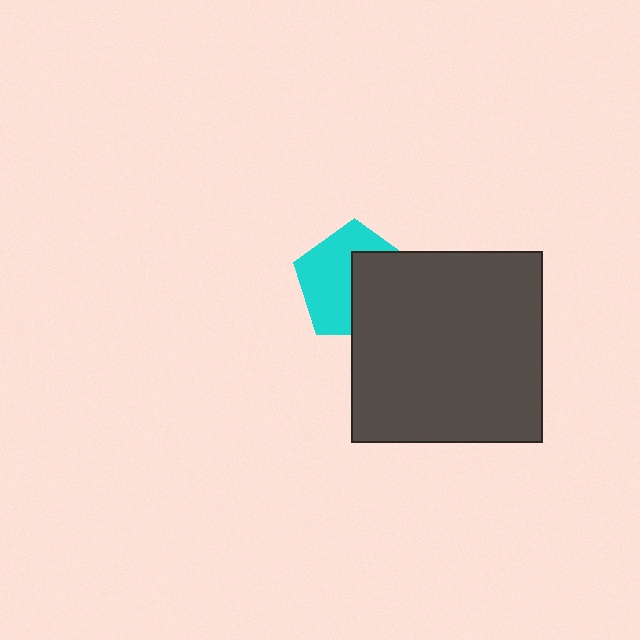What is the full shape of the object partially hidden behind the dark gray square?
The partially hidden object is a cyan pentagon.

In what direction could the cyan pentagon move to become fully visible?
The cyan pentagon could move left. That would shift it out from behind the dark gray square entirely.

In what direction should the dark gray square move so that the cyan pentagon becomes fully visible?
The dark gray square should move right. That is the shortest direction to clear the overlap and leave the cyan pentagon fully visible.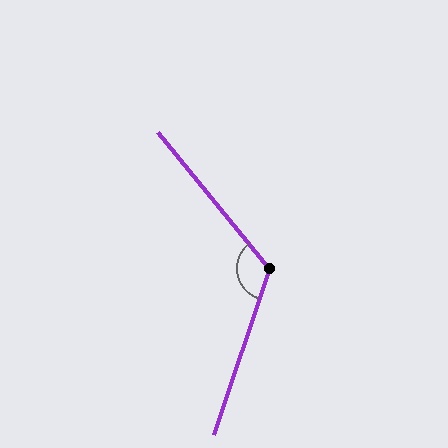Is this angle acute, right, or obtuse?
It is obtuse.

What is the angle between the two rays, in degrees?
Approximately 122 degrees.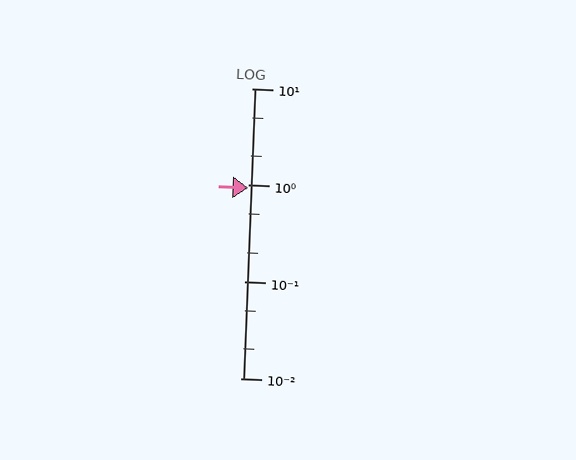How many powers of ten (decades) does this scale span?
The scale spans 3 decades, from 0.01 to 10.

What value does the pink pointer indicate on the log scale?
The pointer indicates approximately 0.93.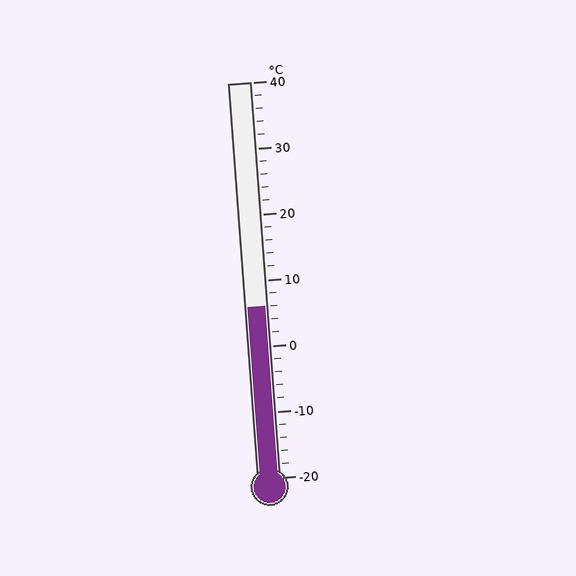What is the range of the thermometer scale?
The thermometer scale ranges from -20°C to 40°C.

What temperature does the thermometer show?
The thermometer shows approximately 6°C.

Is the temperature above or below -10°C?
The temperature is above -10°C.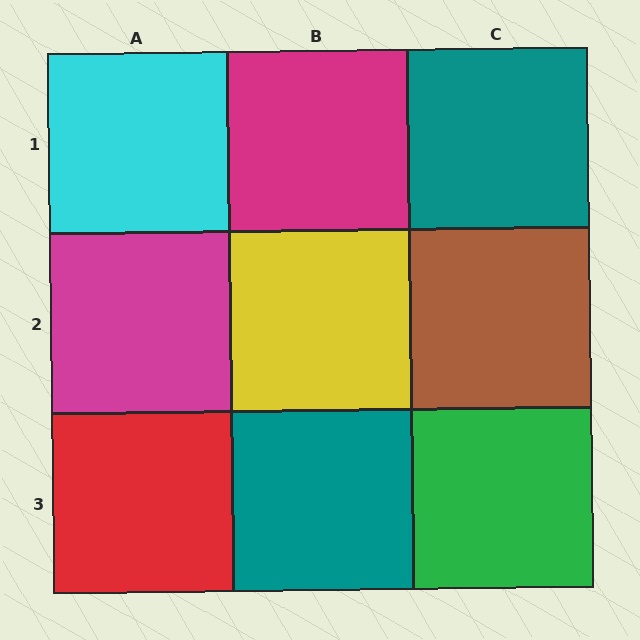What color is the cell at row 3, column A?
Red.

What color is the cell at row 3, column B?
Teal.